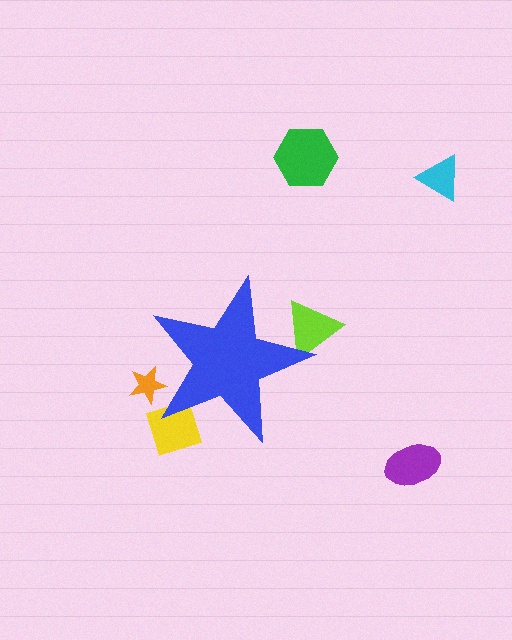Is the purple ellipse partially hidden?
No, the purple ellipse is fully visible.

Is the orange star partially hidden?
Yes, the orange star is partially hidden behind the blue star.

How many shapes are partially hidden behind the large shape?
3 shapes are partially hidden.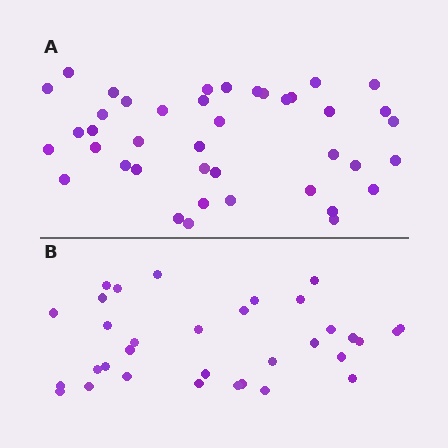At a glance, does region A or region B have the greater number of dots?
Region A (the top region) has more dots.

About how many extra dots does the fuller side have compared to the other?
Region A has roughly 8 or so more dots than region B.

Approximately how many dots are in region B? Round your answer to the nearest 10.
About 30 dots. (The exact count is 33, which rounds to 30.)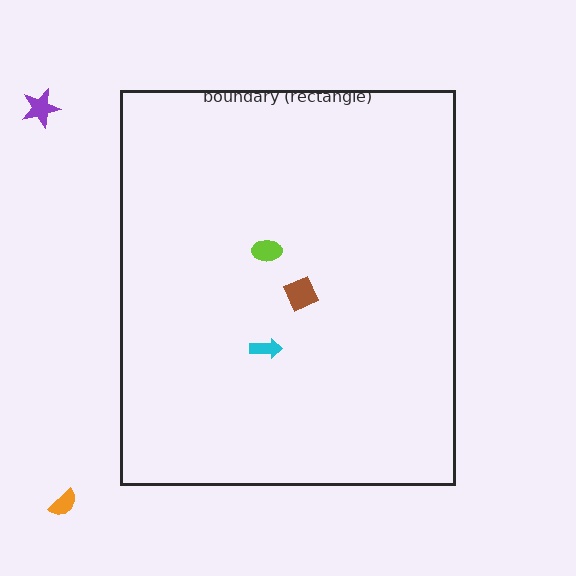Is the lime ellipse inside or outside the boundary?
Inside.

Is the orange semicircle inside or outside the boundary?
Outside.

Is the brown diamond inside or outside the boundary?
Inside.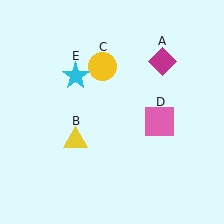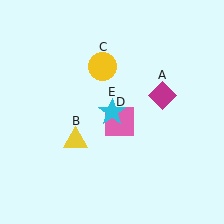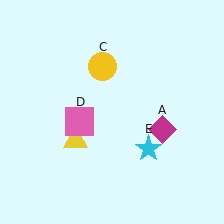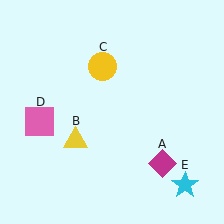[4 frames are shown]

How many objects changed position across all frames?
3 objects changed position: magenta diamond (object A), pink square (object D), cyan star (object E).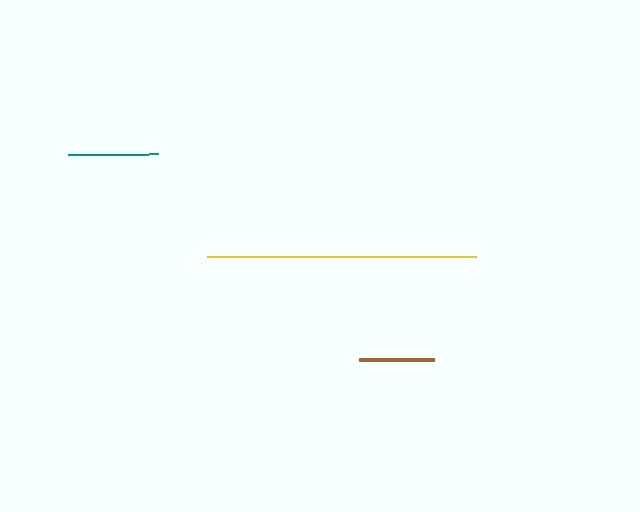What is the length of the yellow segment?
The yellow segment is approximately 270 pixels long.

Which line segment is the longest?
The yellow line is the longest at approximately 270 pixels.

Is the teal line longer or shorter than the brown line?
The teal line is longer than the brown line.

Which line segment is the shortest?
The brown line is the shortest at approximately 76 pixels.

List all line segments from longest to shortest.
From longest to shortest: yellow, teal, brown.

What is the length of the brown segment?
The brown segment is approximately 76 pixels long.